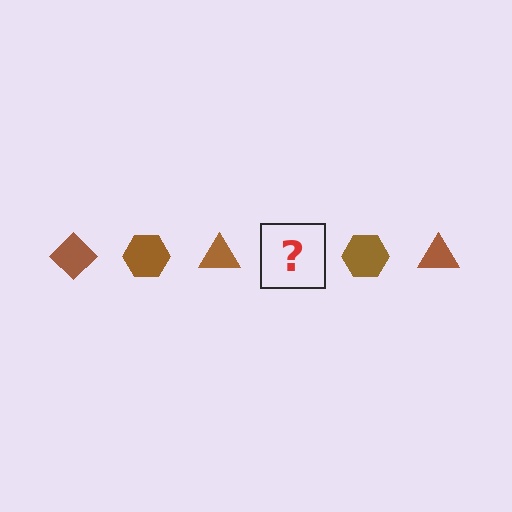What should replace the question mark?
The question mark should be replaced with a brown diamond.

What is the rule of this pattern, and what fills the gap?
The rule is that the pattern cycles through diamond, hexagon, triangle shapes in brown. The gap should be filled with a brown diamond.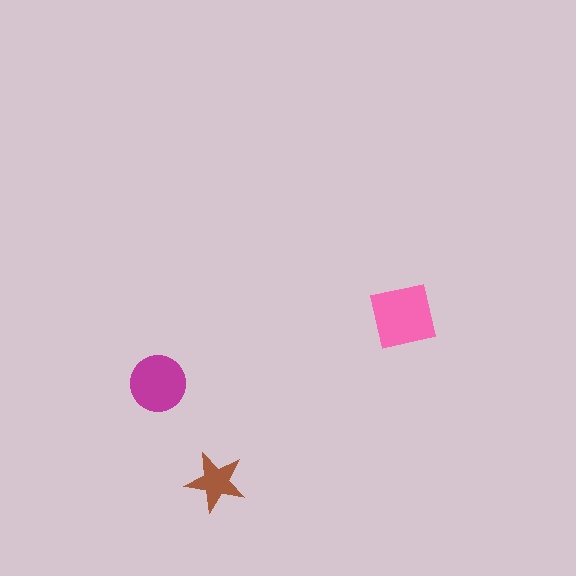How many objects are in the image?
There are 3 objects in the image.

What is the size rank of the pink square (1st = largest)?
1st.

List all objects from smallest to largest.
The brown star, the magenta circle, the pink square.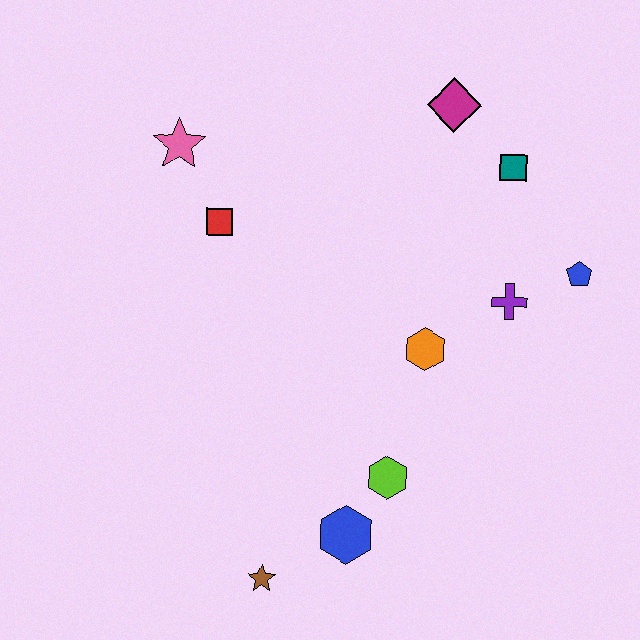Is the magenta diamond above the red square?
Yes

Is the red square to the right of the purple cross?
No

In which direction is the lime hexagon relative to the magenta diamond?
The lime hexagon is below the magenta diamond.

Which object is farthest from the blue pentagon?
The brown star is farthest from the blue pentagon.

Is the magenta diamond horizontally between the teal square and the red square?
Yes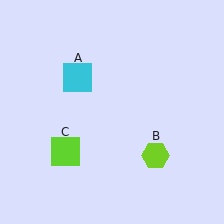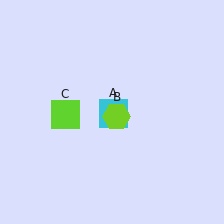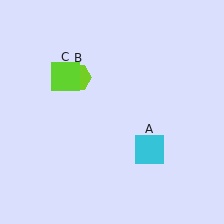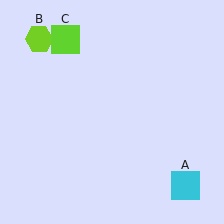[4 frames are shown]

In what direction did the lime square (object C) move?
The lime square (object C) moved up.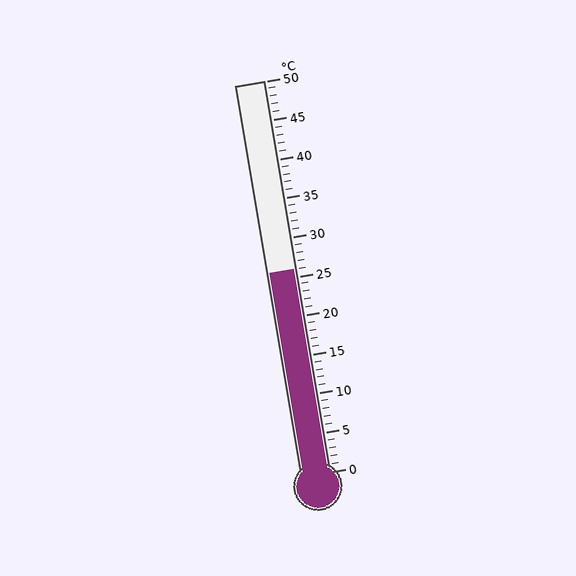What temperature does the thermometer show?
The thermometer shows approximately 26°C.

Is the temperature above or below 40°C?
The temperature is below 40°C.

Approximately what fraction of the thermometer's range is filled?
The thermometer is filled to approximately 50% of its range.